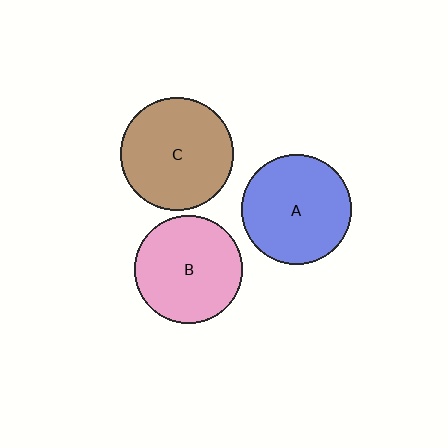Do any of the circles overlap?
No, none of the circles overlap.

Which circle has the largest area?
Circle C (brown).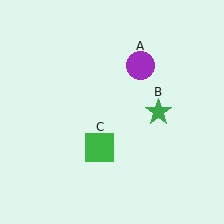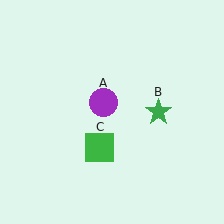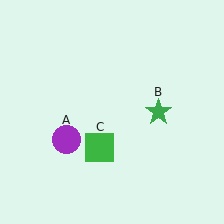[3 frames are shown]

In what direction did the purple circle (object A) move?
The purple circle (object A) moved down and to the left.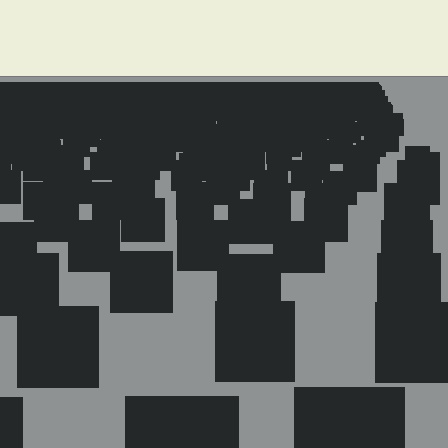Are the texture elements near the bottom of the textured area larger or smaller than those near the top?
Larger. Near the bottom, elements are closer to the viewer and appear at a bigger on-screen size.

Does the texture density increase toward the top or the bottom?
Density increases toward the top.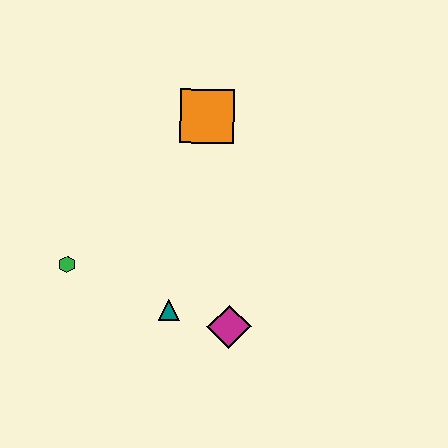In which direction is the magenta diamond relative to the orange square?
The magenta diamond is below the orange square.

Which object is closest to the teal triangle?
The magenta diamond is closest to the teal triangle.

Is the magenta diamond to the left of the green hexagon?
No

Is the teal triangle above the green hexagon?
No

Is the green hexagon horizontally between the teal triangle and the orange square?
No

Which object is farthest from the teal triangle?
The orange square is farthest from the teal triangle.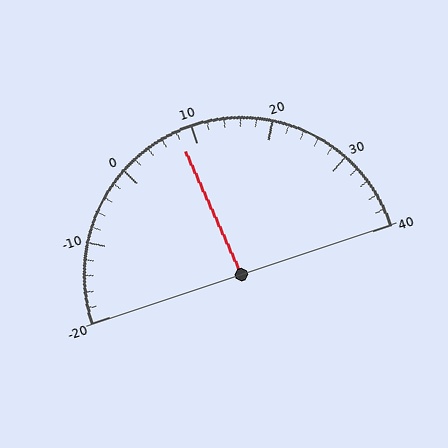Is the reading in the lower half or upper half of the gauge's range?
The reading is in the lower half of the range (-20 to 40).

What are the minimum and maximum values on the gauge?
The gauge ranges from -20 to 40.